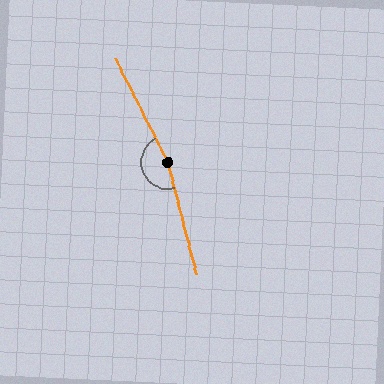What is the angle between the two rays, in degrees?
Approximately 168 degrees.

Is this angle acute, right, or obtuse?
It is obtuse.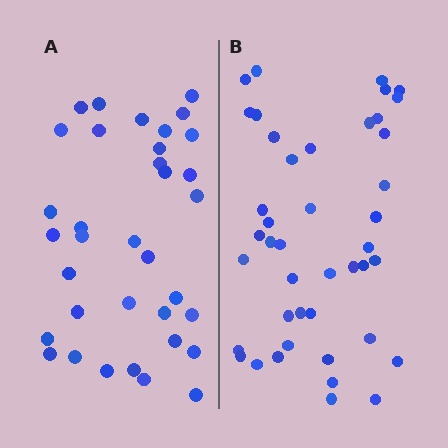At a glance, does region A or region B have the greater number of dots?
Region B (the right region) has more dots.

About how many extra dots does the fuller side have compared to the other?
Region B has roughly 8 or so more dots than region A.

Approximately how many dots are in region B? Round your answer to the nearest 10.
About 40 dots. (The exact count is 43, which rounds to 40.)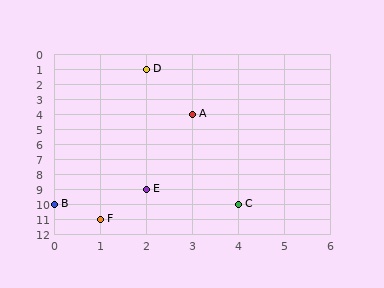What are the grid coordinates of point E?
Point E is at grid coordinates (2, 9).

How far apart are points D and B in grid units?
Points D and B are 2 columns and 9 rows apart (about 9.2 grid units diagonally).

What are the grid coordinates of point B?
Point B is at grid coordinates (0, 10).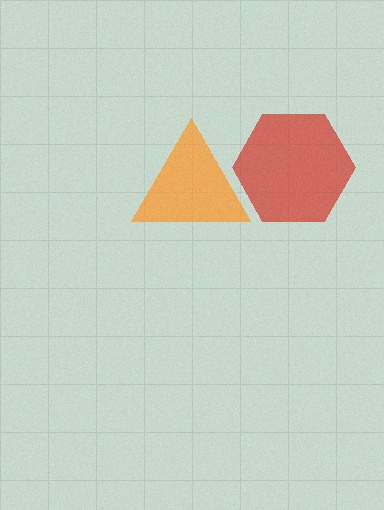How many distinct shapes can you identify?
There are 2 distinct shapes: a red hexagon, an orange triangle.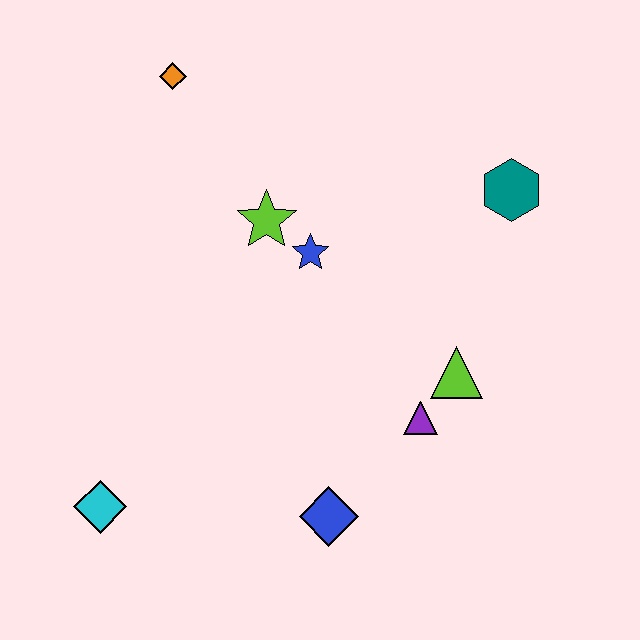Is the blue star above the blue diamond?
Yes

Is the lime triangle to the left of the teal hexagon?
Yes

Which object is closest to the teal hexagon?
The lime triangle is closest to the teal hexagon.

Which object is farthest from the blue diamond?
The orange diamond is farthest from the blue diamond.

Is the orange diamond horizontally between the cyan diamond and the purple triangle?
Yes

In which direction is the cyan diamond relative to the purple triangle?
The cyan diamond is to the left of the purple triangle.